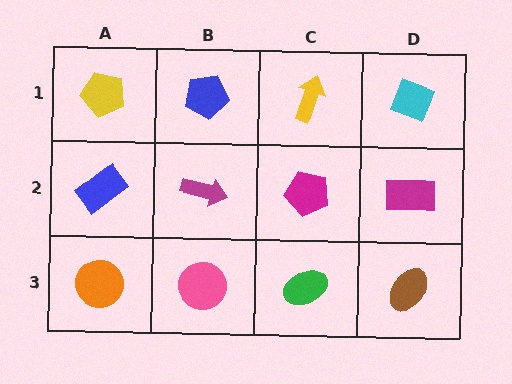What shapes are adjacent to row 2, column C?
A yellow arrow (row 1, column C), a green ellipse (row 3, column C), a magenta arrow (row 2, column B), a magenta rectangle (row 2, column D).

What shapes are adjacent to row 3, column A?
A blue rectangle (row 2, column A), a pink circle (row 3, column B).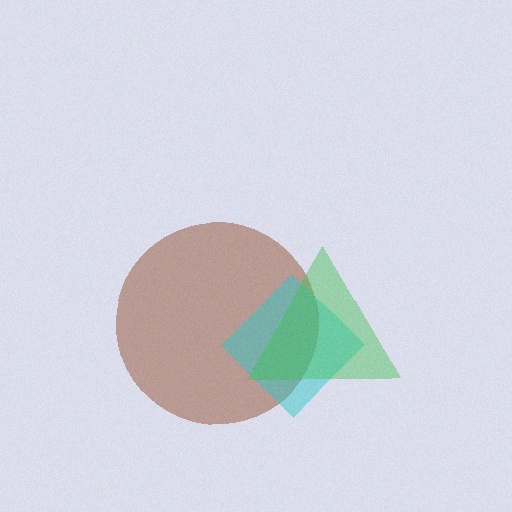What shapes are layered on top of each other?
The layered shapes are: a brown circle, a cyan diamond, a green triangle.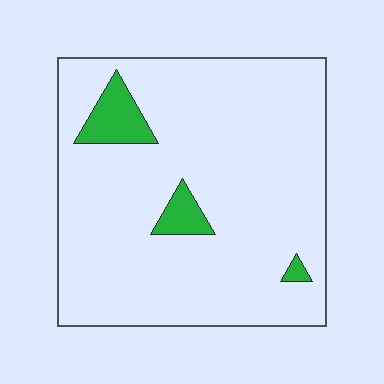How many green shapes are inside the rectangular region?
3.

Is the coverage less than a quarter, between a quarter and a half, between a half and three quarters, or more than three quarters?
Less than a quarter.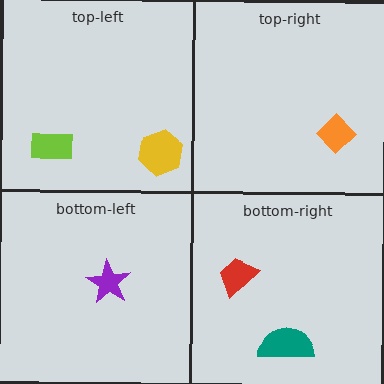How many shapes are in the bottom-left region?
1.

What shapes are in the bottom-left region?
The purple star.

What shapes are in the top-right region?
The orange diamond.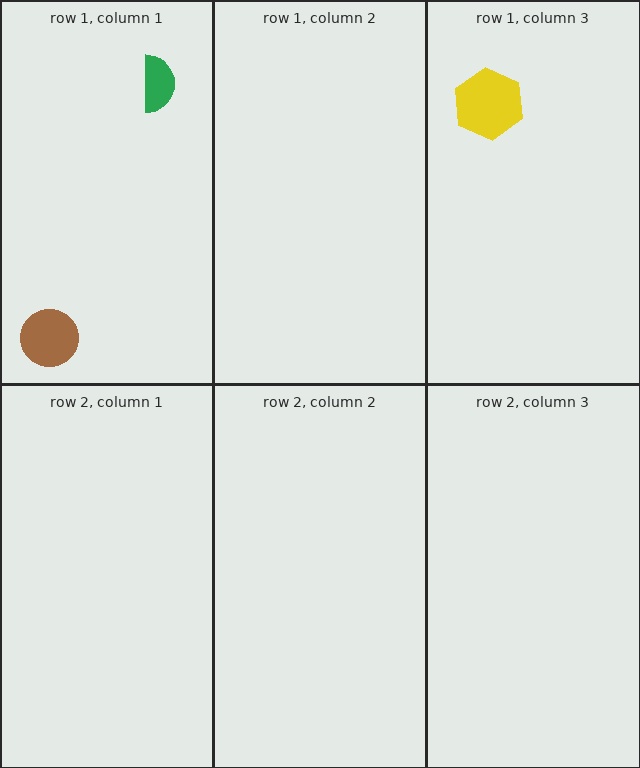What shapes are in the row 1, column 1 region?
The green semicircle, the brown circle.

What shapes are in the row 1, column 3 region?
The yellow hexagon.